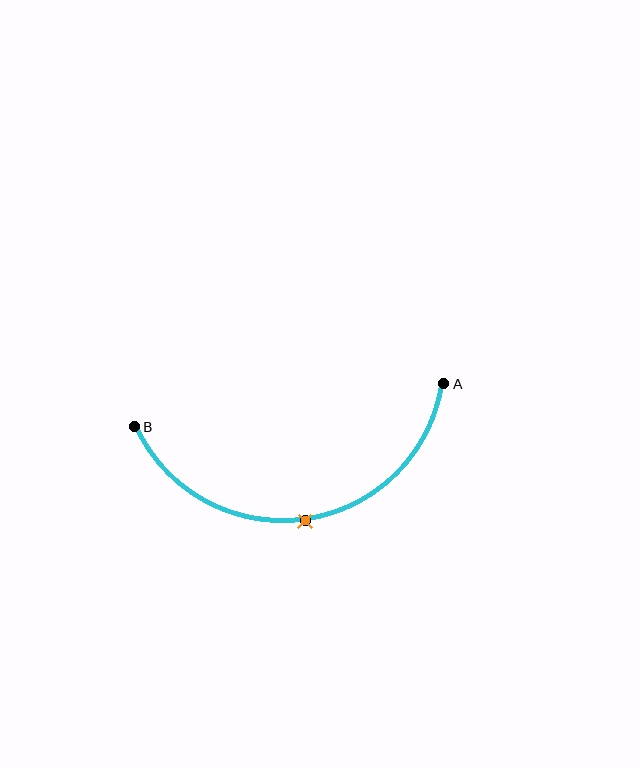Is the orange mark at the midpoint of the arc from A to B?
Yes. The orange mark lies on the arc at equal arc-length from both A and B — it is the arc midpoint.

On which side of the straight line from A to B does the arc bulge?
The arc bulges below the straight line connecting A and B.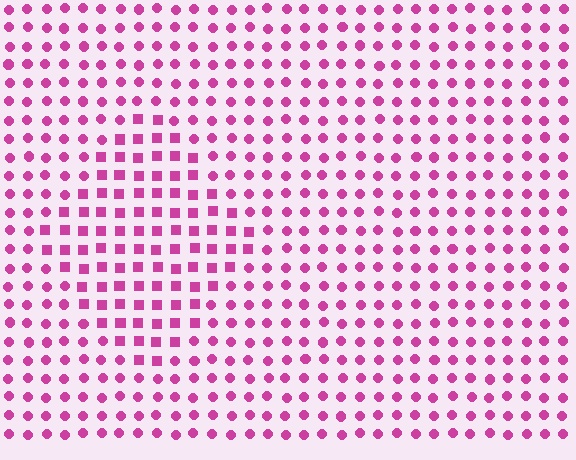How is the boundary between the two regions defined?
The boundary is defined by a change in element shape: squares inside vs. circles outside. All elements share the same color and spacing.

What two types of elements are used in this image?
The image uses squares inside the diamond region and circles outside it.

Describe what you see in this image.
The image is filled with small magenta elements arranged in a uniform grid. A diamond-shaped region contains squares, while the surrounding area contains circles. The boundary is defined purely by the change in element shape.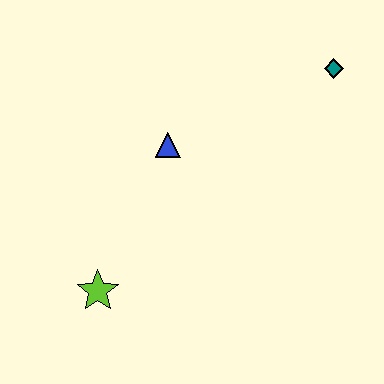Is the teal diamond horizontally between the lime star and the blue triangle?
No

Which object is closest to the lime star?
The blue triangle is closest to the lime star.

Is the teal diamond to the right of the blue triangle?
Yes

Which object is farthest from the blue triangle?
The teal diamond is farthest from the blue triangle.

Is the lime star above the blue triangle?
No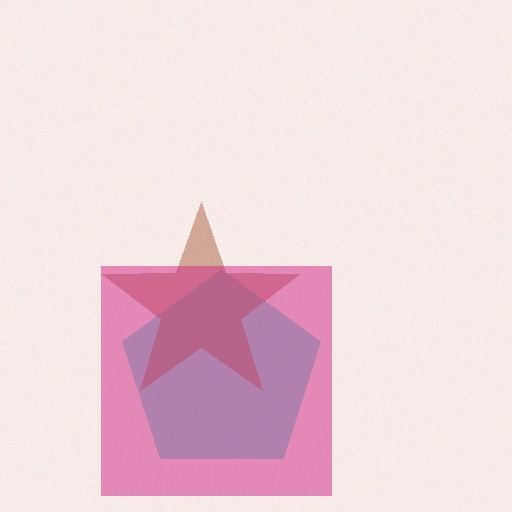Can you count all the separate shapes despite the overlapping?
Yes, there are 3 separate shapes.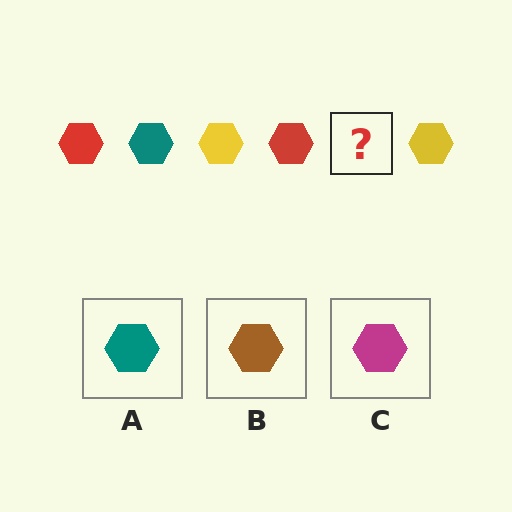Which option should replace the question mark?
Option A.